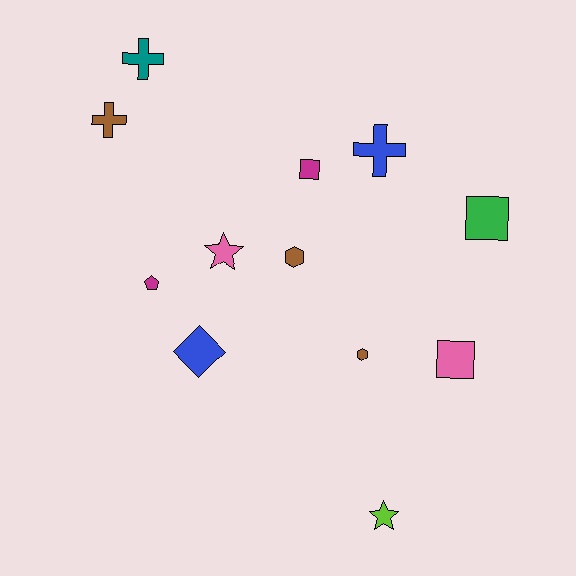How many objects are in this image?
There are 12 objects.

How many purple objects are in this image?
There are no purple objects.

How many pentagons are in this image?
There is 1 pentagon.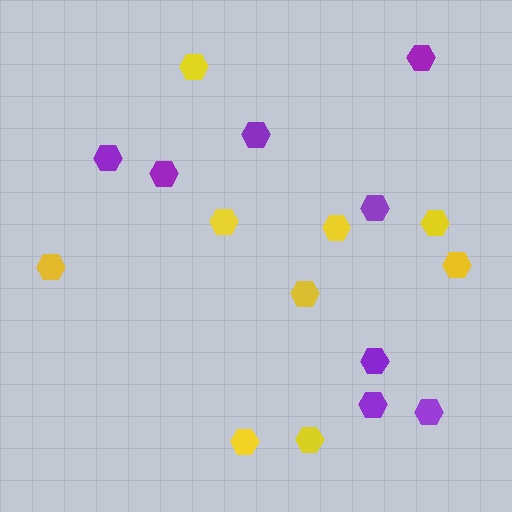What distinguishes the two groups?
There are 2 groups: one group of purple hexagons (8) and one group of yellow hexagons (9).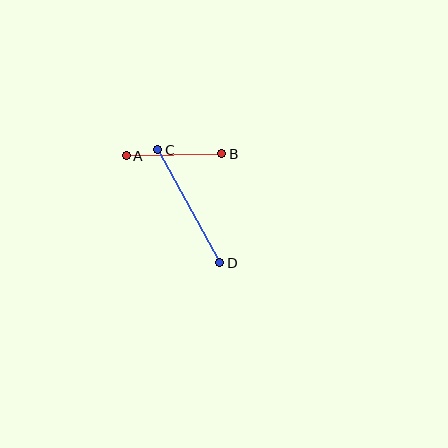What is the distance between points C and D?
The distance is approximately 129 pixels.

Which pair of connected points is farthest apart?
Points C and D are farthest apart.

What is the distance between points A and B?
The distance is approximately 96 pixels.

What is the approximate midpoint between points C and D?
The midpoint is at approximately (189, 206) pixels.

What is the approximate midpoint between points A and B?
The midpoint is at approximately (174, 155) pixels.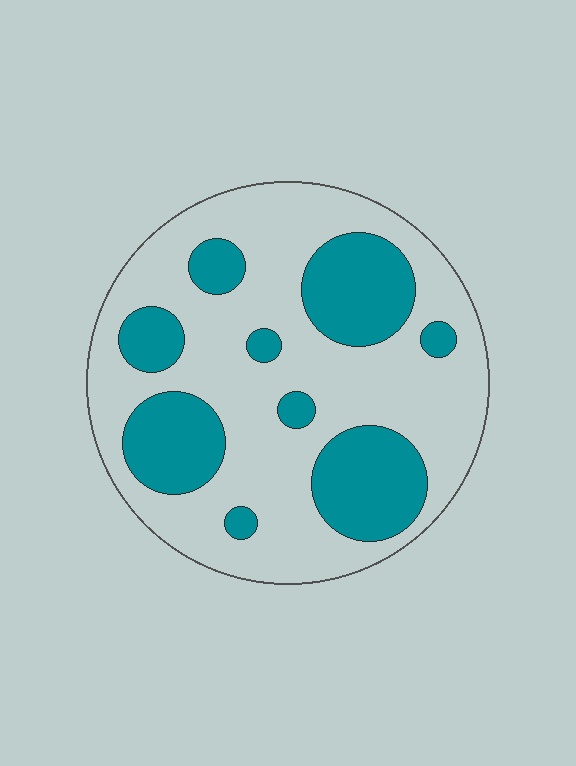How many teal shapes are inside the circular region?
9.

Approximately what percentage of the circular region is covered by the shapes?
Approximately 30%.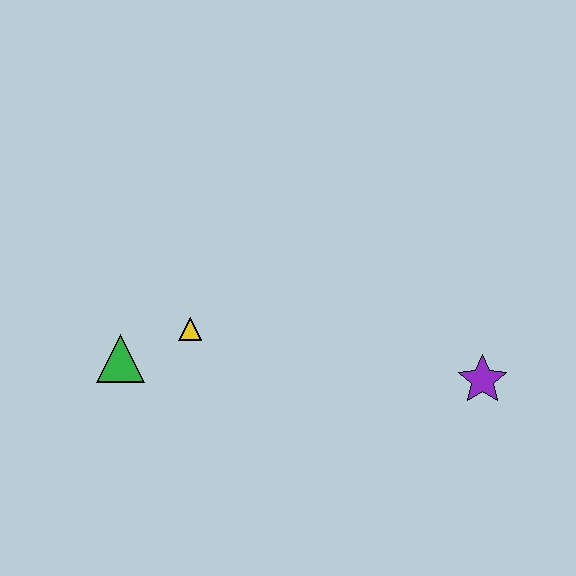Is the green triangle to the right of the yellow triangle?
No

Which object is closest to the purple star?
The yellow triangle is closest to the purple star.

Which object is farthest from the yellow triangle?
The purple star is farthest from the yellow triangle.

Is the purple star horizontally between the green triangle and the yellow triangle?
No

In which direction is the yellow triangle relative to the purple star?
The yellow triangle is to the left of the purple star.